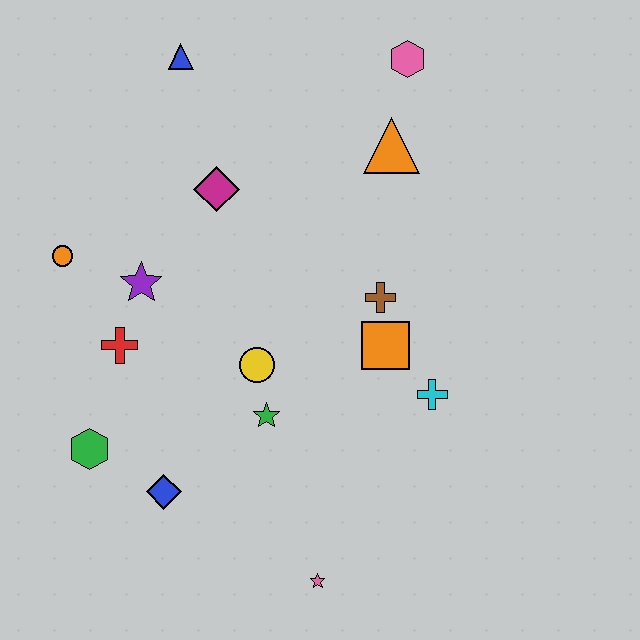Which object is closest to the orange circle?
The purple star is closest to the orange circle.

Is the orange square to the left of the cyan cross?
Yes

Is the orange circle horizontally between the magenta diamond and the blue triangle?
No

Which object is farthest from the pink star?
The blue triangle is farthest from the pink star.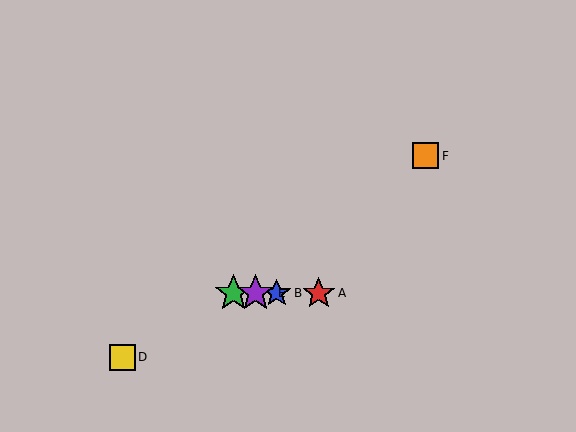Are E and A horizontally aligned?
Yes, both are at y≈293.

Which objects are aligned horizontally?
Objects A, B, C, E are aligned horizontally.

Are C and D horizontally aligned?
No, C is at y≈293 and D is at y≈357.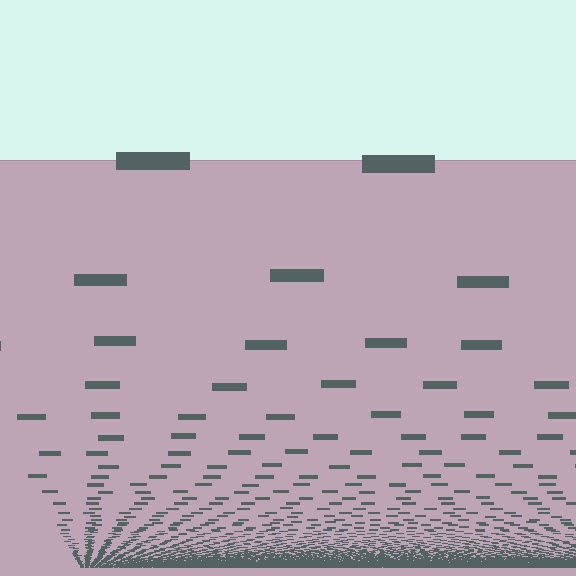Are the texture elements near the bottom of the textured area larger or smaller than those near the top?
Smaller. The gradient is inverted — elements near the bottom are smaller and denser.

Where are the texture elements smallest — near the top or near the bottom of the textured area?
Near the bottom.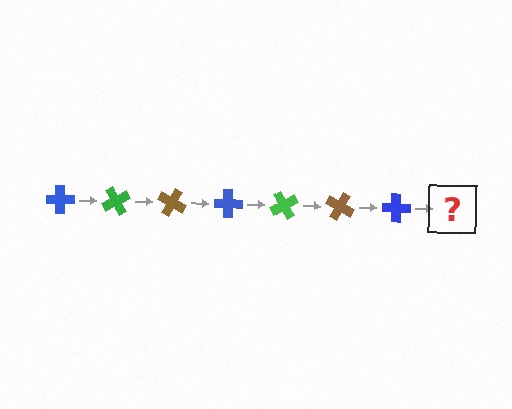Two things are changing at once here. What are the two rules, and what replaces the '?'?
The two rules are that it rotates 60 degrees each step and the color cycles through blue, green, and brown. The '?' should be a green cross, rotated 420 degrees from the start.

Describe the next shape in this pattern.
It should be a green cross, rotated 420 degrees from the start.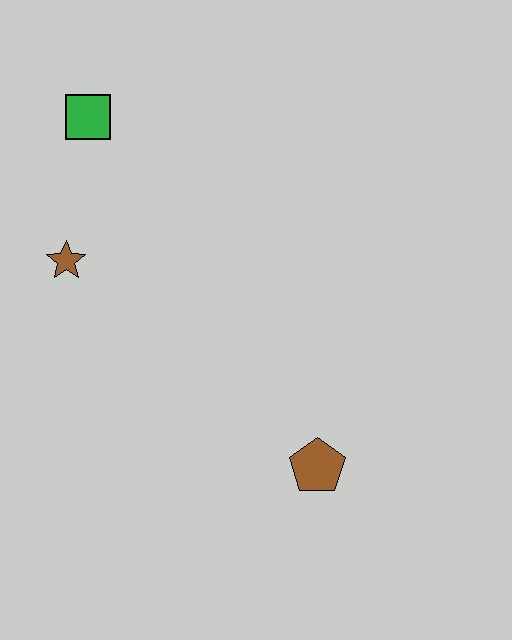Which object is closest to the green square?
The brown star is closest to the green square.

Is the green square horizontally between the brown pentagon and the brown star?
Yes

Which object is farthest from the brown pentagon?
The green square is farthest from the brown pentagon.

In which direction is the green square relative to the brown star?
The green square is above the brown star.